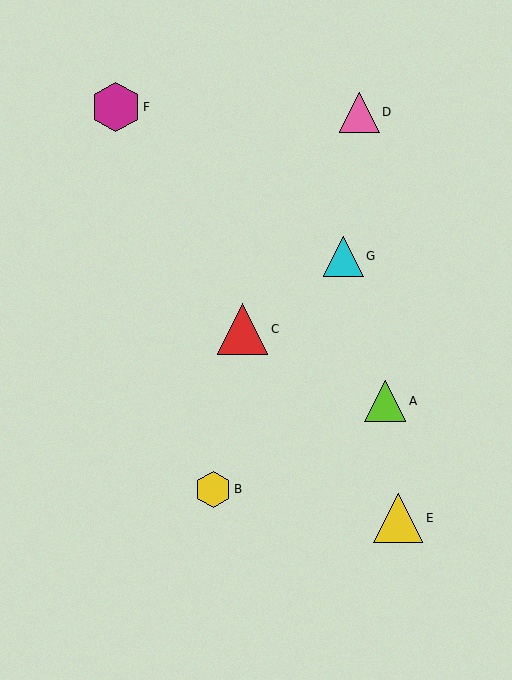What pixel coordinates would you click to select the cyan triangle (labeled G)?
Click at (343, 256) to select the cyan triangle G.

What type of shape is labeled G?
Shape G is a cyan triangle.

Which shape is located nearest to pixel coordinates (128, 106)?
The magenta hexagon (labeled F) at (116, 107) is nearest to that location.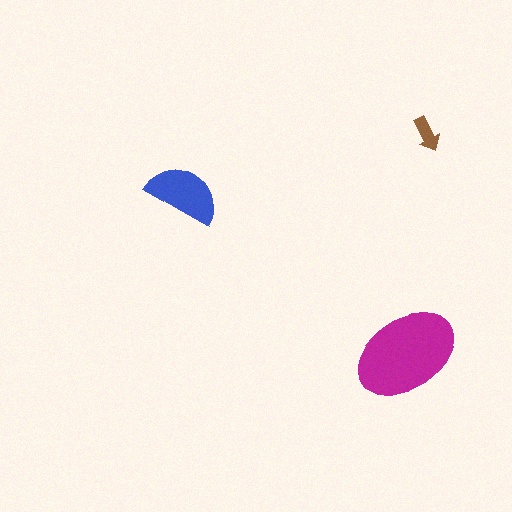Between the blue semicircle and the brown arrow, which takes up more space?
The blue semicircle.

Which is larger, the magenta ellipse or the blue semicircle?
The magenta ellipse.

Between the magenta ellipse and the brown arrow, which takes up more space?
The magenta ellipse.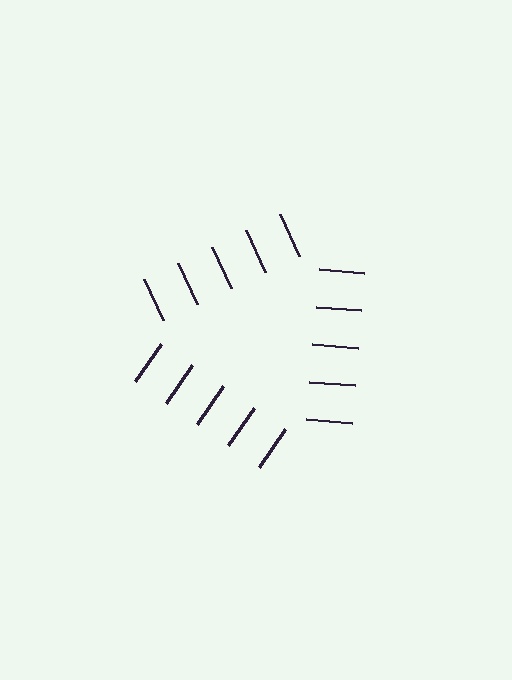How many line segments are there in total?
15 — 5 along each of the 3 edges.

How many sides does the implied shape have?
3 sides — the line-ends trace a triangle.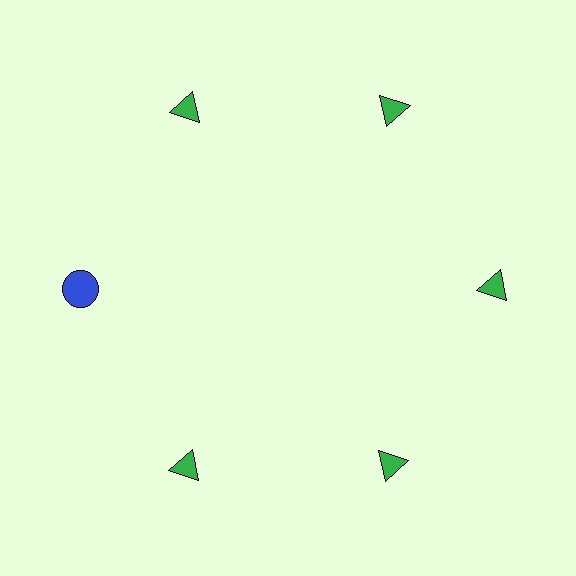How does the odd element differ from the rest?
It differs in both color (blue instead of green) and shape (circle instead of triangle).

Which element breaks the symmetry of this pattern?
The blue circle at roughly the 9 o'clock position breaks the symmetry. All other shapes are green triangles.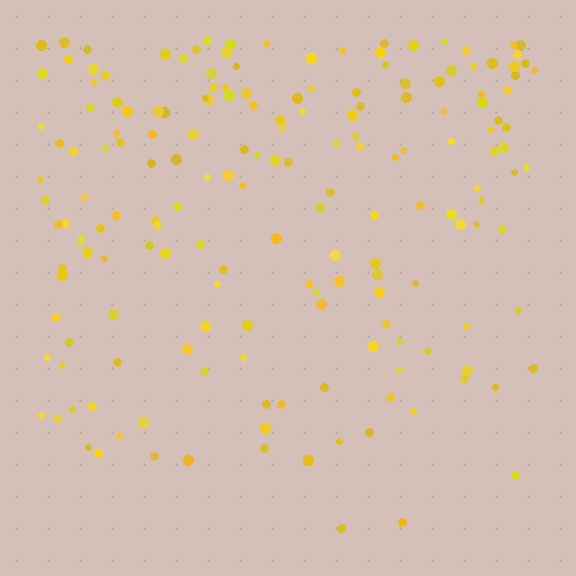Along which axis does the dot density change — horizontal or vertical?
Vertical.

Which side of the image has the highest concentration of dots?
The top.